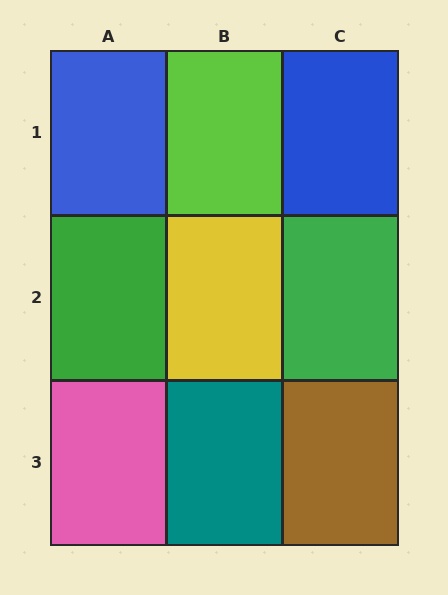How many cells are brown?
1 cell is brown.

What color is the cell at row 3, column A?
Pink.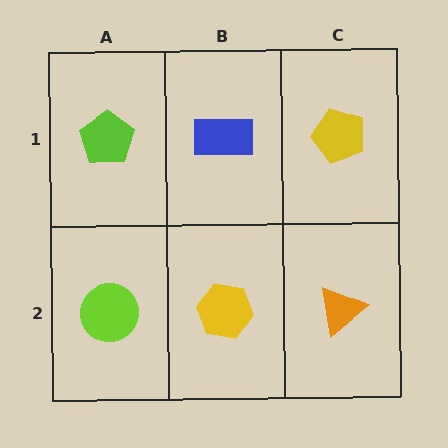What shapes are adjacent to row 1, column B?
A yellow hexagon (row 2, column B), a lime pentagon (row 1, column A), a yellow pentagon (row 1, column C).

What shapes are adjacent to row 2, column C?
A yellow pentagon (row 1, column C), a yellow hexagon (row 2, column B).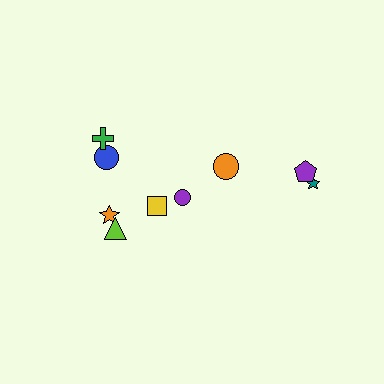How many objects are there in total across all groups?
There are 9 objects.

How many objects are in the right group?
There are 3 objects.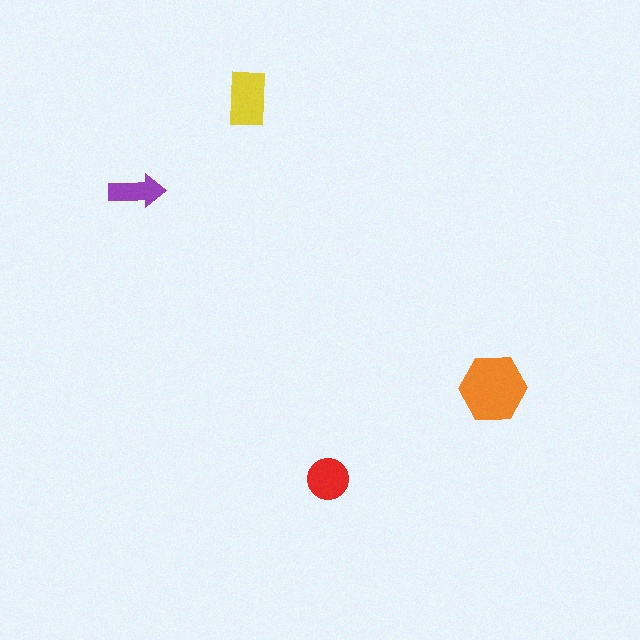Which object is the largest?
The orange hexagon.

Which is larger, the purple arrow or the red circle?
The red circle.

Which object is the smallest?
The purple arrow.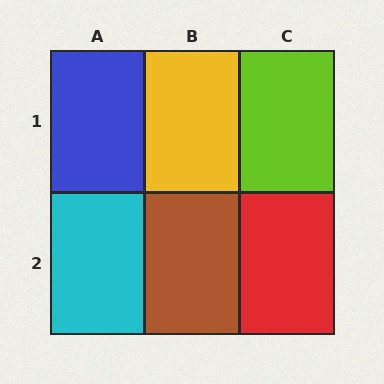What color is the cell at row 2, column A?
Cyan.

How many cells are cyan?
1 cell is cyan.